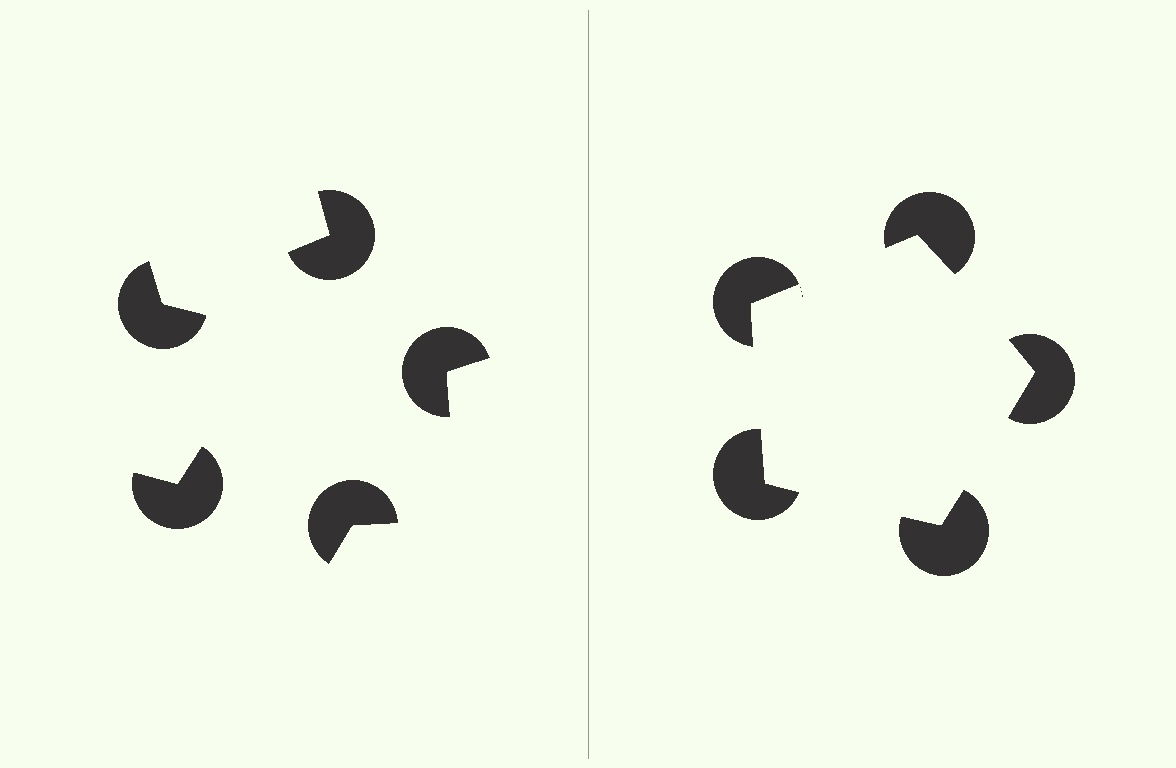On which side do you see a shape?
An illusory pentagon appears on the right side. On the left side the wedge cuts are rotated, so no coherent shape forms.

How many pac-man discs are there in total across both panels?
10 — 5 on each side.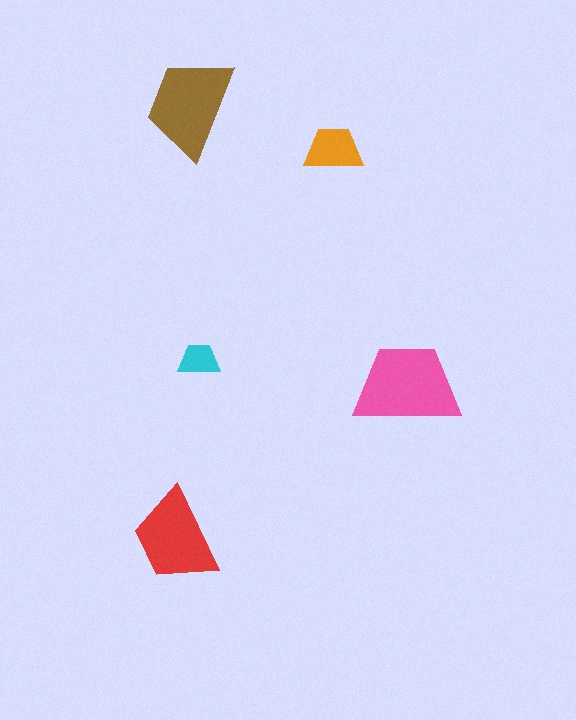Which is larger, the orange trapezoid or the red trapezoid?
The red one.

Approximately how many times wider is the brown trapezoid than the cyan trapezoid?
About 2.5 times wider.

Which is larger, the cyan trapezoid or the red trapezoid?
The red one.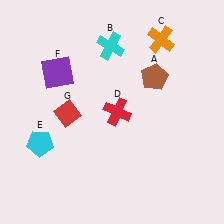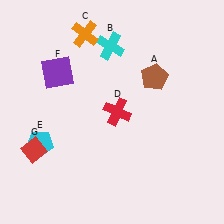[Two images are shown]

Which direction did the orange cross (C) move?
The orange cross (C) moved left.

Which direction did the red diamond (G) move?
The red diamond (G) moved down.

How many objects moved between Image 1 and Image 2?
2 objects moved between the two images.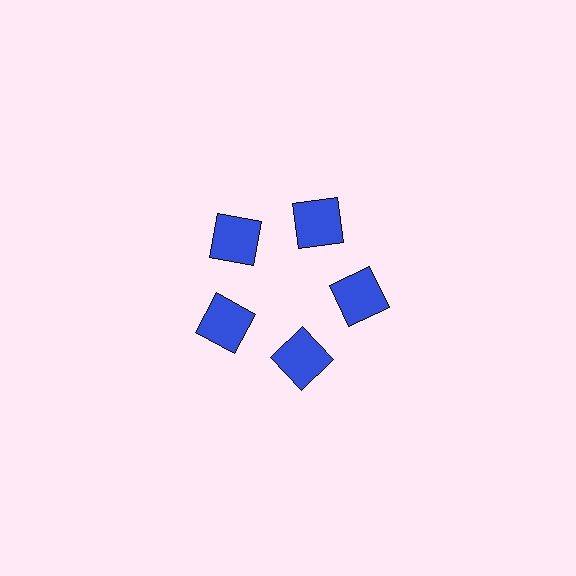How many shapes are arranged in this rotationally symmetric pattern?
There are 5 shapes, arranged in 5 groups of 1.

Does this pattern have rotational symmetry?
Yes, this pattern has 5-fold rotational symmetry. It looks the same after rotating 72 degrees around the center.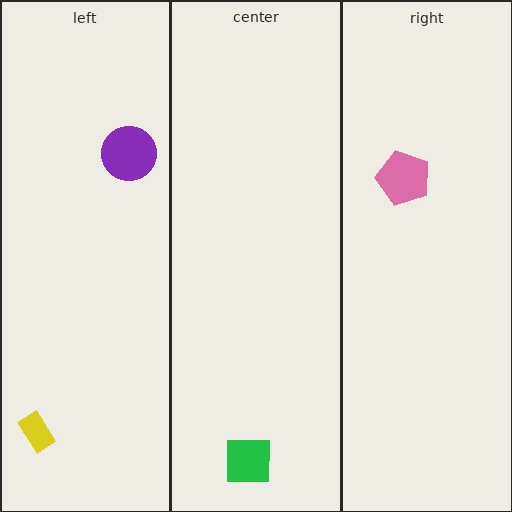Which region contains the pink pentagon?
The right region.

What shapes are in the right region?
The pink pentagon.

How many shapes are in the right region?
1.